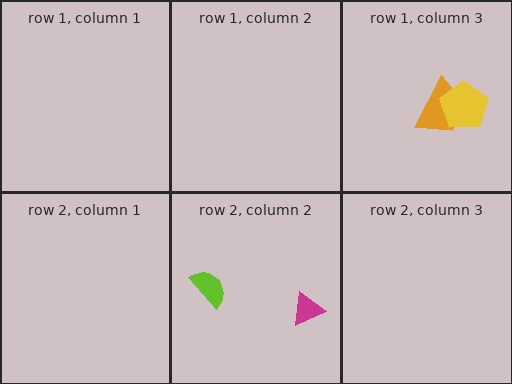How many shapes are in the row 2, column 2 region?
2.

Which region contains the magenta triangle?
The row 2, column 2 region.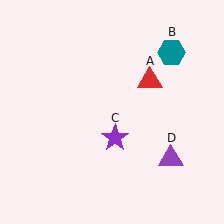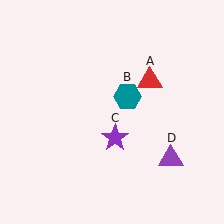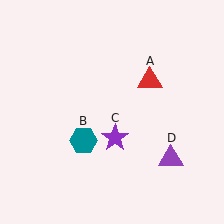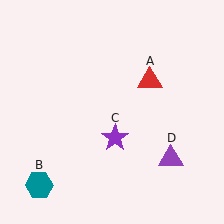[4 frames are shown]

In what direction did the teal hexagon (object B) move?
The teal hexagon (object B) moved down and to the left.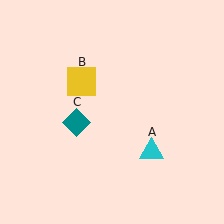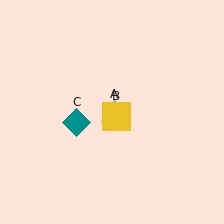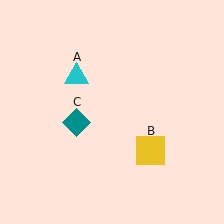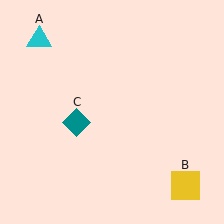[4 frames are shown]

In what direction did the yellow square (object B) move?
The yellow square (object B) moved down and to the right.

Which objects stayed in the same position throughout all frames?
Teal diamond (object C) remained stationary.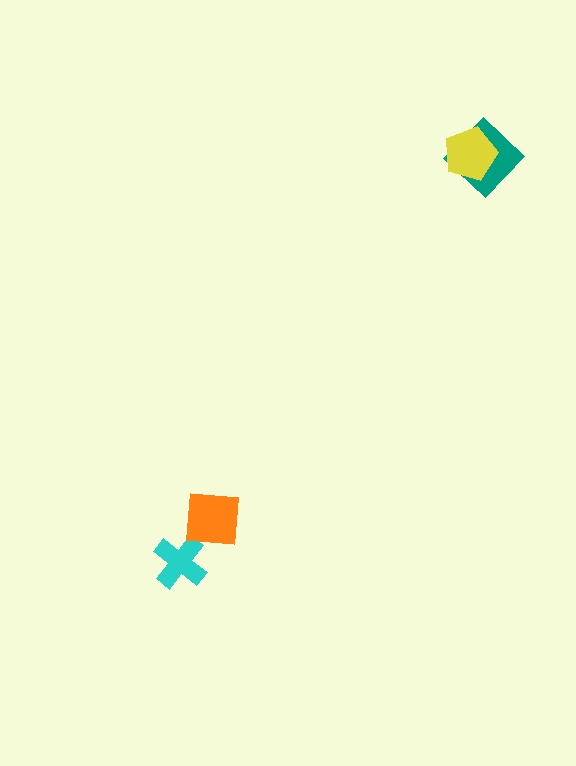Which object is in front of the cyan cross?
The orange square is in front of the cyan cross.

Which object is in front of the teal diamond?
The yellow pentagon is in front of the teal diamond.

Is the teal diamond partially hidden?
Yes, it is partially covered by another shape.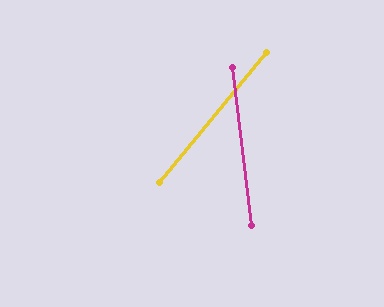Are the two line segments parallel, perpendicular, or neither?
Neither parallel nor perpendicular — they differ by about 46°.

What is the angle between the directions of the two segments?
Approximately 46 degrees.